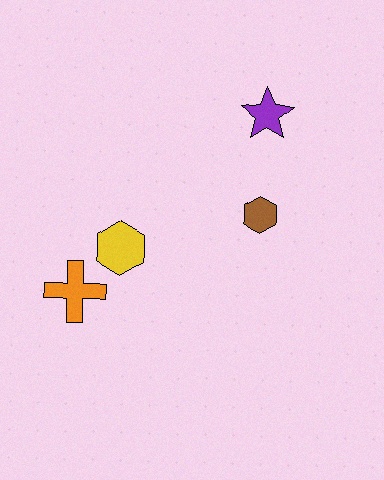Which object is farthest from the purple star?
The orange cross is farthest from the purple star.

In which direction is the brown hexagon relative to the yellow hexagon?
The brown hexagon is to the right of the yellow hexagon.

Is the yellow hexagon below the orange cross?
No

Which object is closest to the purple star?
The brown hexagon is closest to the purple star.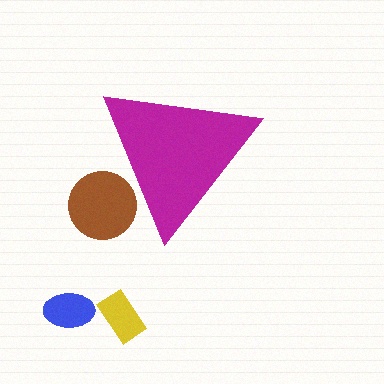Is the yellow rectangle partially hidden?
No, the yellow rectangle is fully visible.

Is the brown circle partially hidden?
Yes, the brown circle is partially hidden behind the magenta triangle.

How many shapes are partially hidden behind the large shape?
1 shape is partially hidden.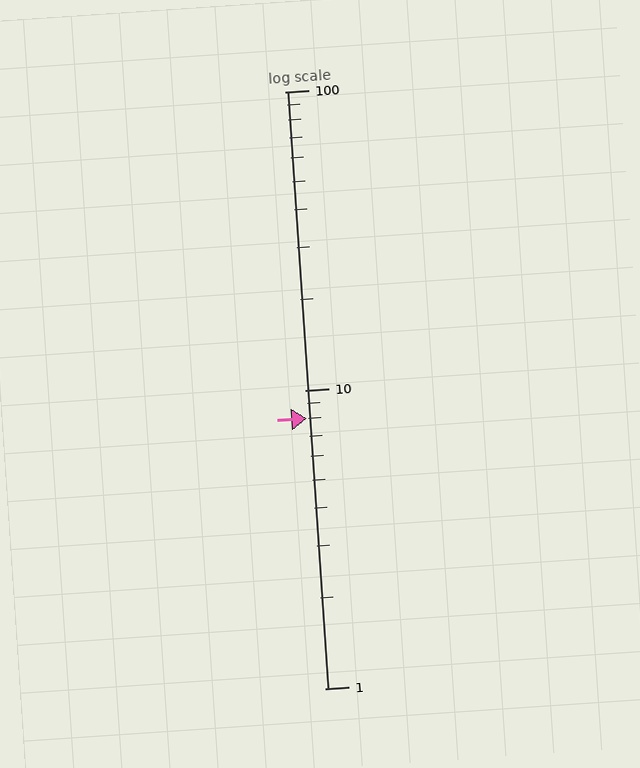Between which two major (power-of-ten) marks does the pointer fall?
The pointer is between 1 and 10.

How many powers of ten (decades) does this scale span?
The scale spans 2 decades, from 1 to 100.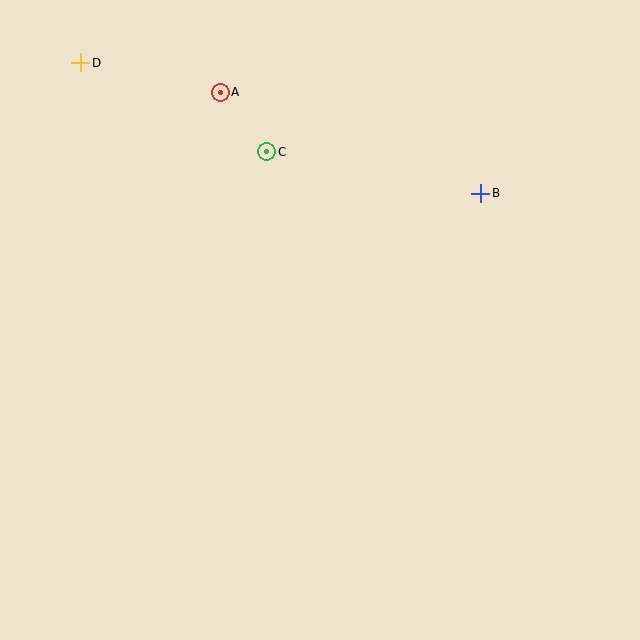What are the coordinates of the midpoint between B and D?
The midpoint between B and D is at (281, 128).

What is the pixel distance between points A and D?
The distance between A and D is 143 pixels.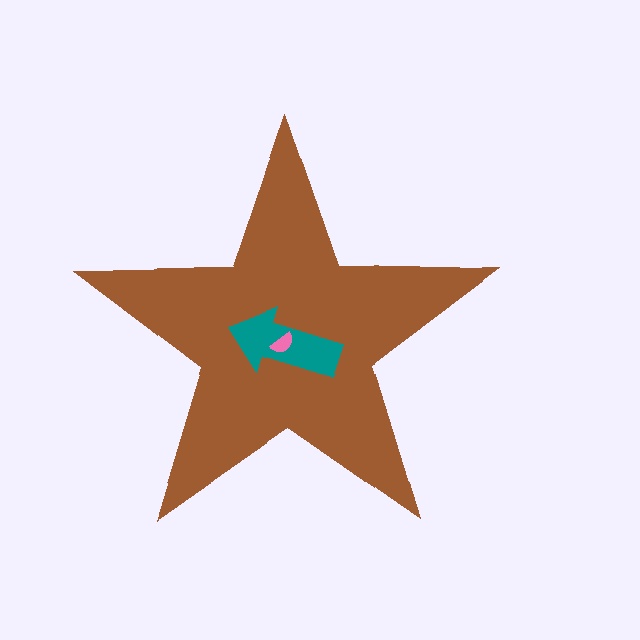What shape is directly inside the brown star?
The teal arrow.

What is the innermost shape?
The pink semicircle.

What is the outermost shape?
The brown star.